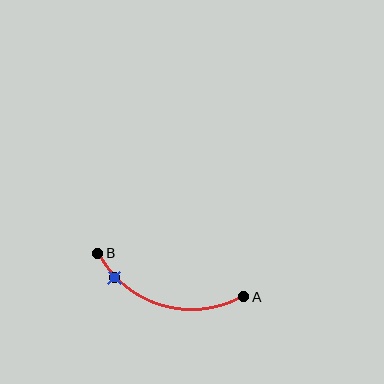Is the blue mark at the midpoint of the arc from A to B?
No. The blue mark lies on the arc but is closer to endpoint B. The arc midpoint would be at the point on the curve equidistant along the arc from both A and B.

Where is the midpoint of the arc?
The arc midpoint is the point on the curve farthest from the straight line joining A and B. It sits below that line.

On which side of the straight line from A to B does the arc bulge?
The arc bulges below the straight line connecting A and B.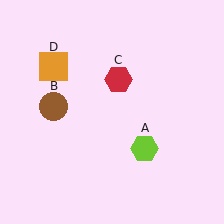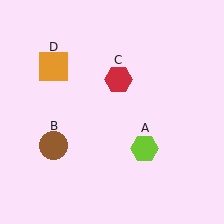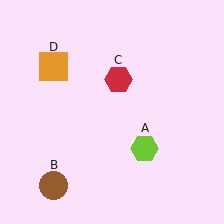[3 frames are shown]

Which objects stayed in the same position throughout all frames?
Lime hexagon (object A) and red hexagon (object C) and orange square (object D) remained stationary.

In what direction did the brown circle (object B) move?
The brown circle (object B) moved down.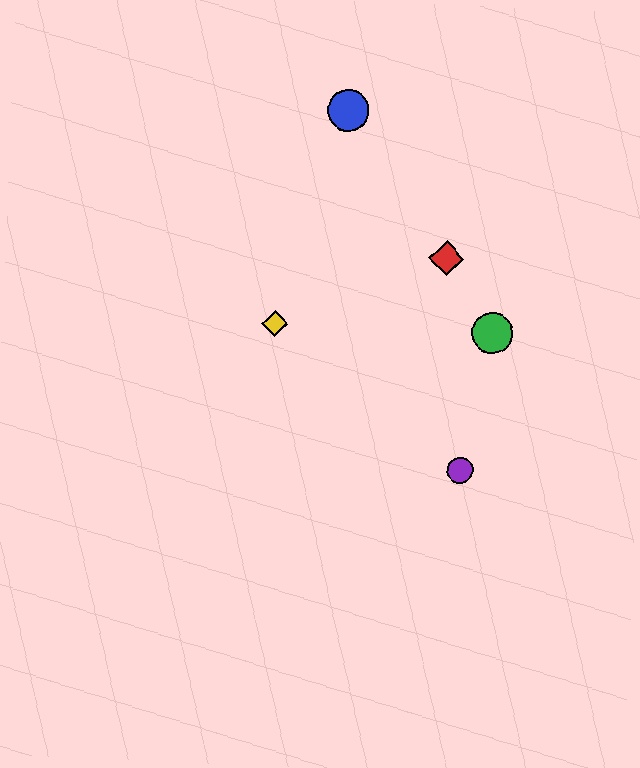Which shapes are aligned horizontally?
The green circle, the yellow diamond are aligned horizontally.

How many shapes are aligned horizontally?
2 shapes (the green circle, the yellow diamond) are aligned horizontally.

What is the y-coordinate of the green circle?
The green circle is at y≈333.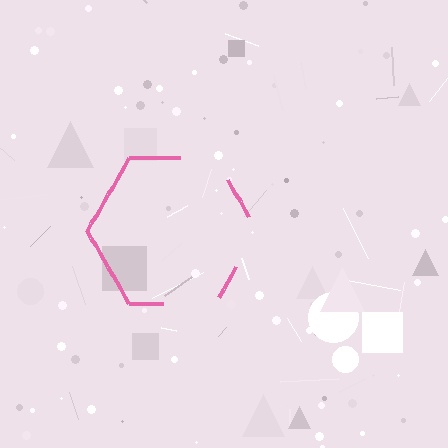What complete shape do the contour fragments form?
The contour fragments form a hexagon.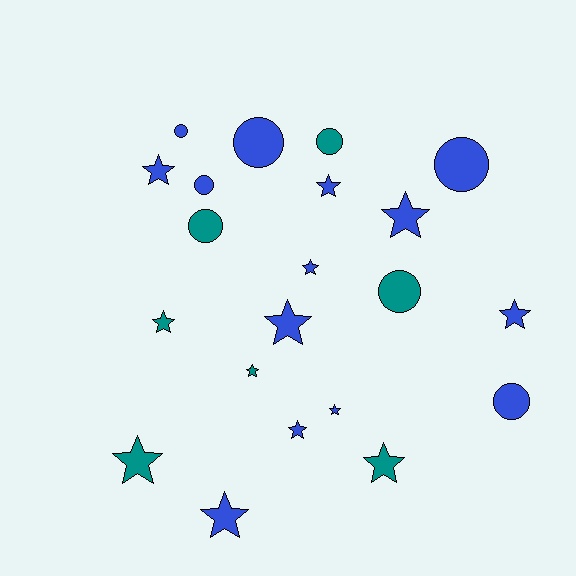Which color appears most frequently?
Blue, with 14 objects.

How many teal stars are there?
There are 4 teal stars.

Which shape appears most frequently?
Star, with 13 objects.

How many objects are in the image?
There are 21 objects.